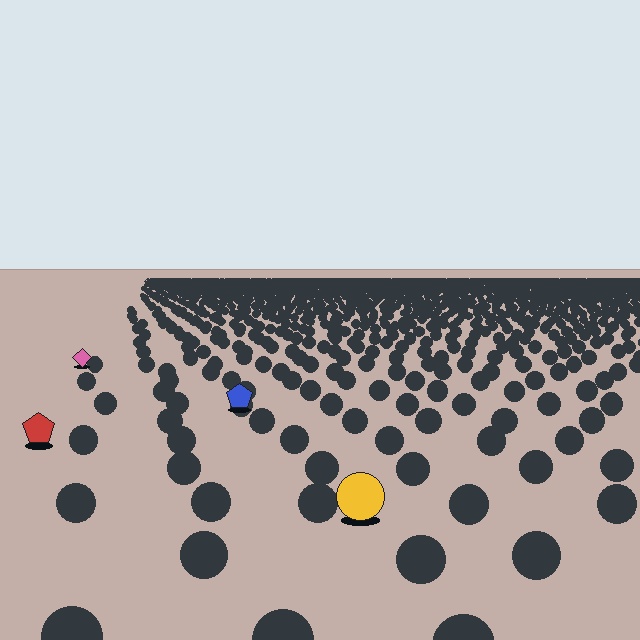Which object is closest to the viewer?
The yellow circle is closest. The texture marks near it are larger and more spread out.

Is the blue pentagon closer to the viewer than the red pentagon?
No. The red pentagon is closer — you can tell from the texture gradient: the ground texture is coarser near it.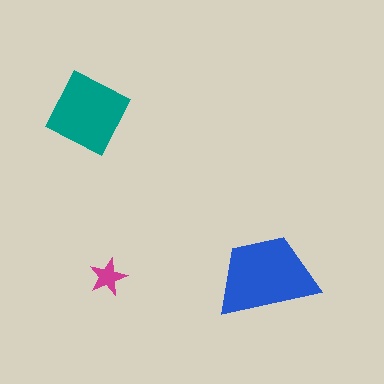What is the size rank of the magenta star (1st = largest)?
3rd.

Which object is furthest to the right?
The blue trapezoid is rightmost.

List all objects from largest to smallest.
The blue trapezoid, the teal diamond, the magenta star.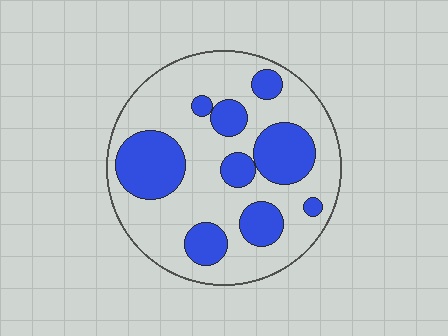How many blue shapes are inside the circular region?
9.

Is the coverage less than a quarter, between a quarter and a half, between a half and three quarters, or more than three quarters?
Between a quarter and a half.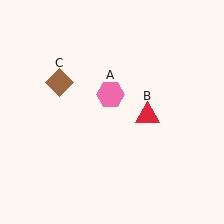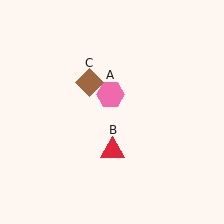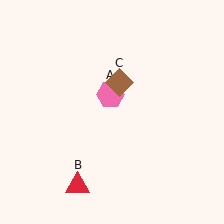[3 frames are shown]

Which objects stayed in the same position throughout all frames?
Pink hexagon (object A) remained stationary.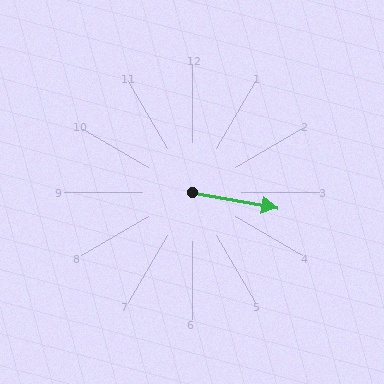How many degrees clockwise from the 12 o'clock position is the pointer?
Approximately 100 degrees.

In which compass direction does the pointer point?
East.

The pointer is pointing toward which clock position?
Roughly 3 o'clock.